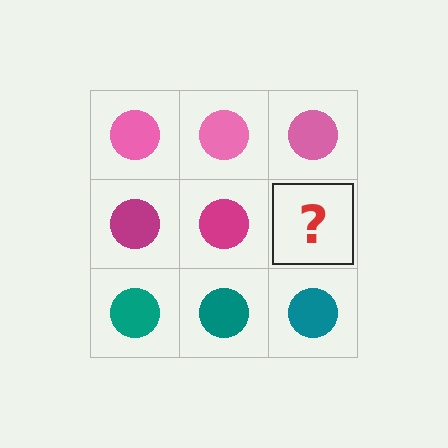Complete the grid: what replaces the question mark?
The question mark should be replaced with a magenta circle.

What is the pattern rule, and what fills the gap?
The rule is that each row has a consistent color. The gap should be filled with a magenta circle.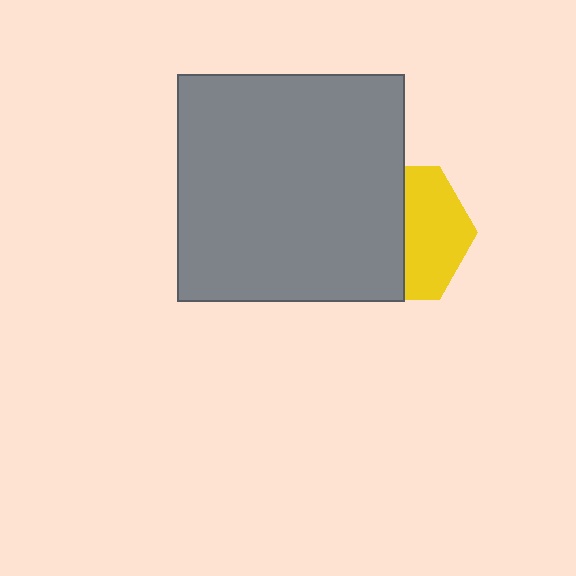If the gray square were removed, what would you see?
You would see the complete yellow hexagon.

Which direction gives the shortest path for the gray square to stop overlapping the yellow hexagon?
Moving left gives the shortest separation.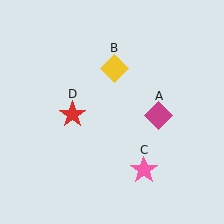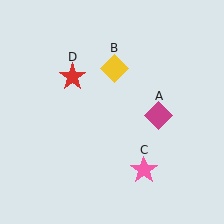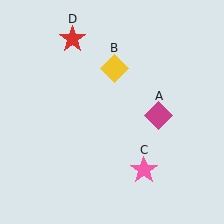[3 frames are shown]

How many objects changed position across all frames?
1 object changed position: red star (object D).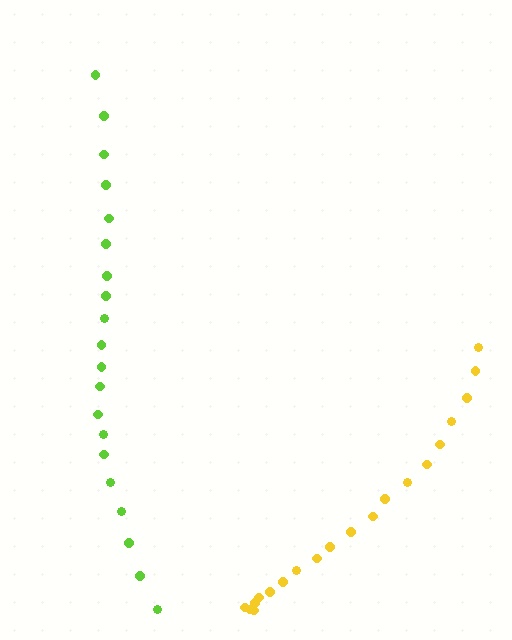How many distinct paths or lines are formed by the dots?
There are 2 distinct paths.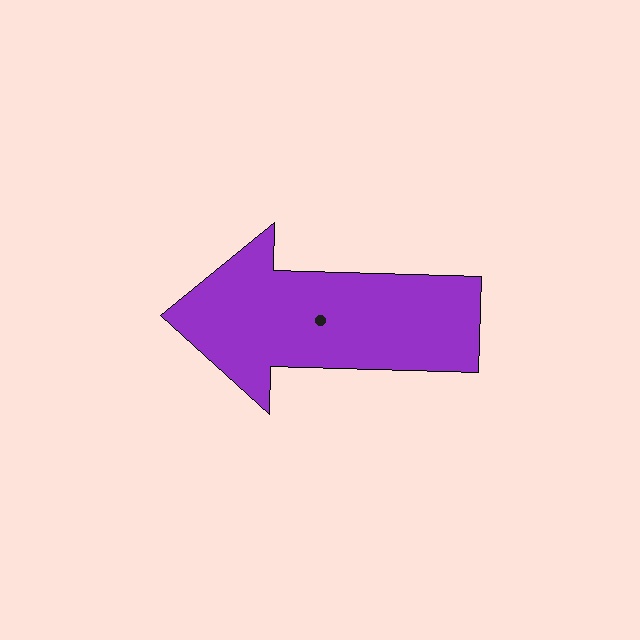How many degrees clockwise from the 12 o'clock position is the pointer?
Approximately 272 degrees.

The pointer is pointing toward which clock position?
Roughly 9 o'clock.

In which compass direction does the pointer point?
West.